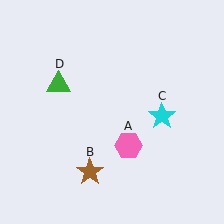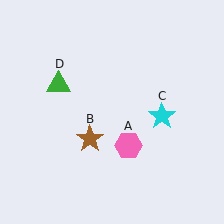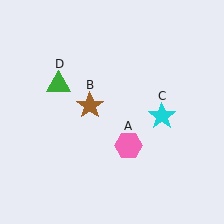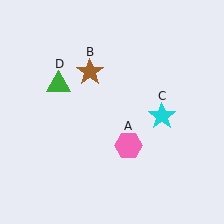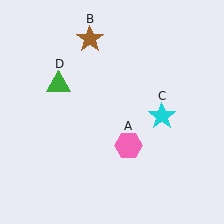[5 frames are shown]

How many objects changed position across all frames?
1 object changed position: brown star (object B).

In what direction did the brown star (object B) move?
The brown star (object B) moved up.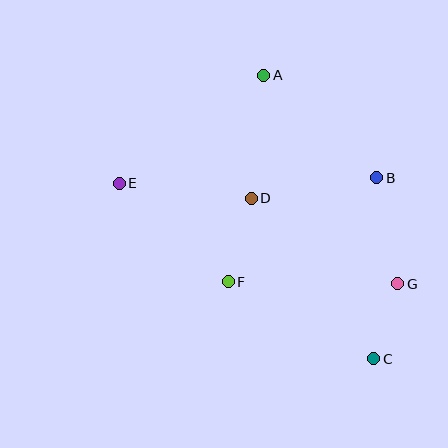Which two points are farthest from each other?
Points C and E are farthest from each other.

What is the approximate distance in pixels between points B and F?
The distance between B and F is approximately 181 pixels.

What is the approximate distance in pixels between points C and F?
The distance between C and F is approximately 165 pixels.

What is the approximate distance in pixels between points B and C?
The distance between B and C is approximately 181 pixels.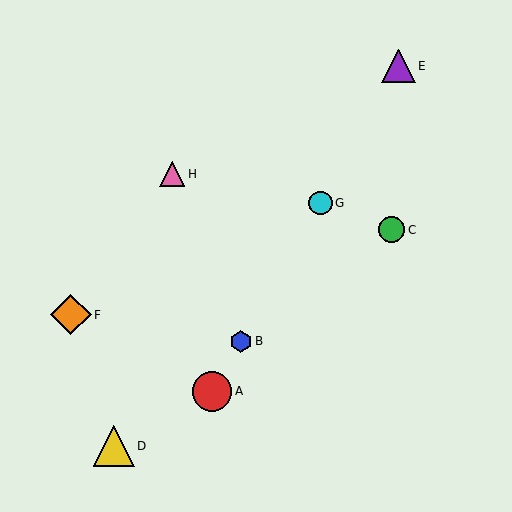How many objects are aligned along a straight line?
4 objects (A, B, E, G) are aligned along a straight line.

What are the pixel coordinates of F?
Object F is at (71, 315).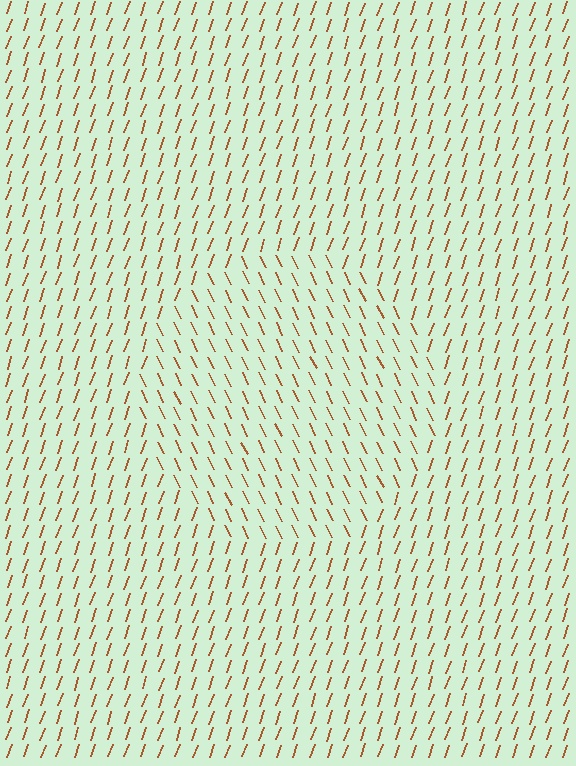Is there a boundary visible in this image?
Yes, there is a texture boundary formed by a change in line orientation.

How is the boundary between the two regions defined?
The boundary is defined purely by a change in line orientation (approximately 45 degrees difference). All lines are the same color and thickness.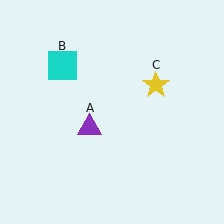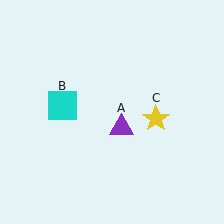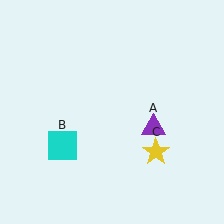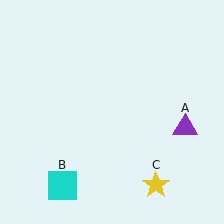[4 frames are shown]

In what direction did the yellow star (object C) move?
The yellow star (object C) moved down.